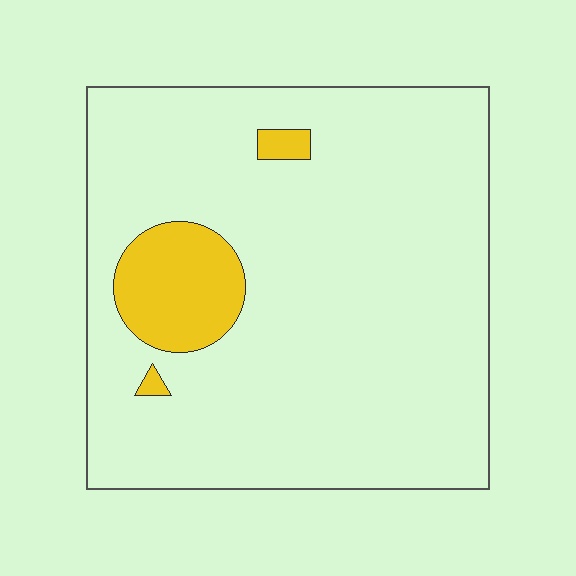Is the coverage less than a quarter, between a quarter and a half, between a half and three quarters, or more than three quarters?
Less than a quarter.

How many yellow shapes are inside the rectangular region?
3.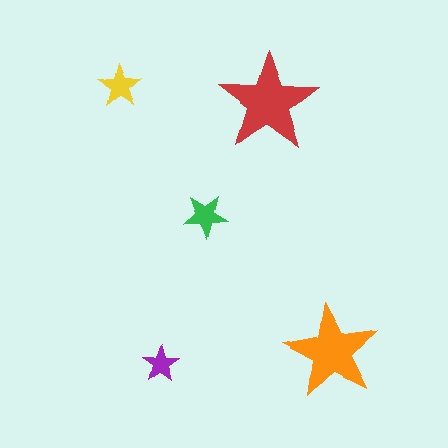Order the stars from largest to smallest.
the red one, the orange one, the green one, the yellow one, the purple one.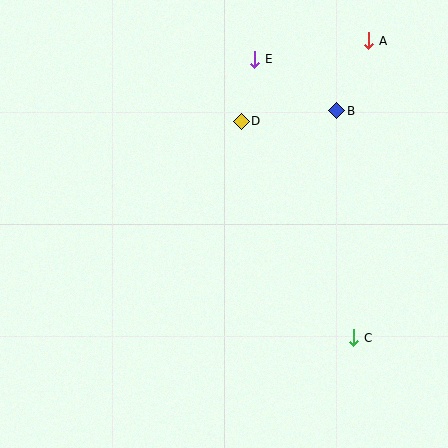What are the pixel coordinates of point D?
Point D is at (241, 121).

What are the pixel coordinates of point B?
Point B is at (337, 111).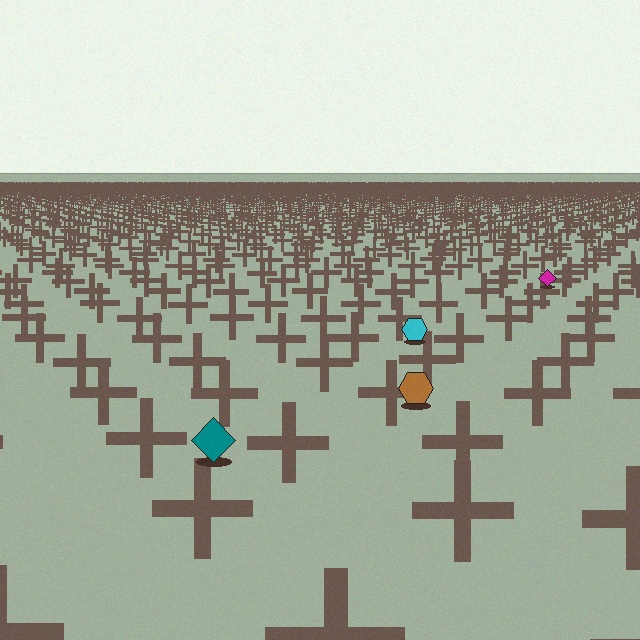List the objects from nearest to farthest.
From nearest to farthest: the teal diamond, the brown hexagon, the cyan hexagon, the magenta diamond.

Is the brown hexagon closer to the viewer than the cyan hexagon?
Yes. The brown hexagon is closer — you can tell from the texture gradient: the ground texture is coarser near it.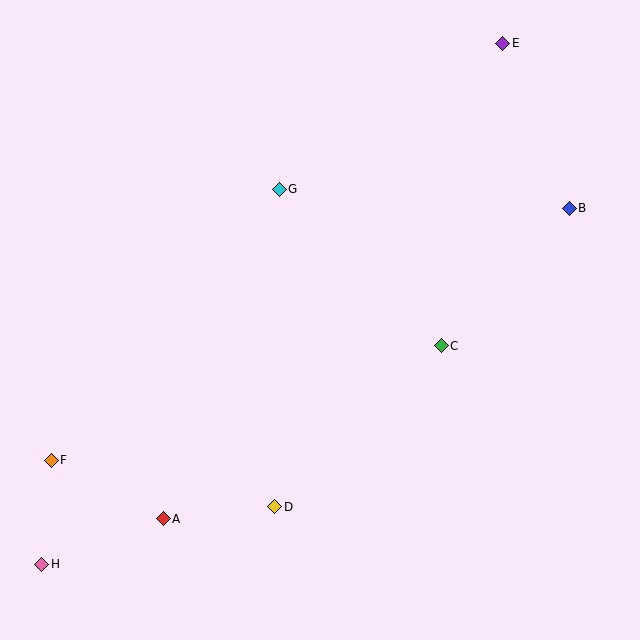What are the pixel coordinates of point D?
Point D is at (275, 507).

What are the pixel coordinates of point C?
Point C is at (441, 346).